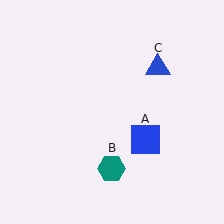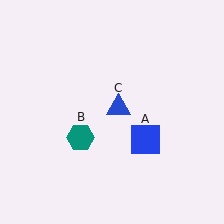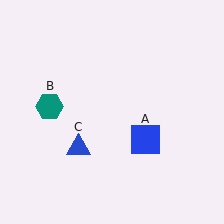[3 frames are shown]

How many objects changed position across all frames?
2 objects changed position: teal hexagon (object B), blue triangle (object C).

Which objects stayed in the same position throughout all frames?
Blue square (object A) remained stationary.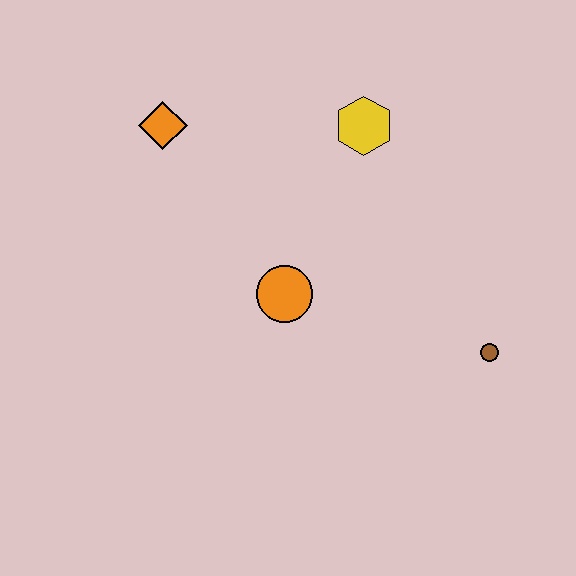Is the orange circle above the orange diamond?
No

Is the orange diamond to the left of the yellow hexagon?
Yes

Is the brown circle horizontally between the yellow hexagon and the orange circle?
No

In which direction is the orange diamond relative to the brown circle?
The orange diamond is to the left of the brown circle.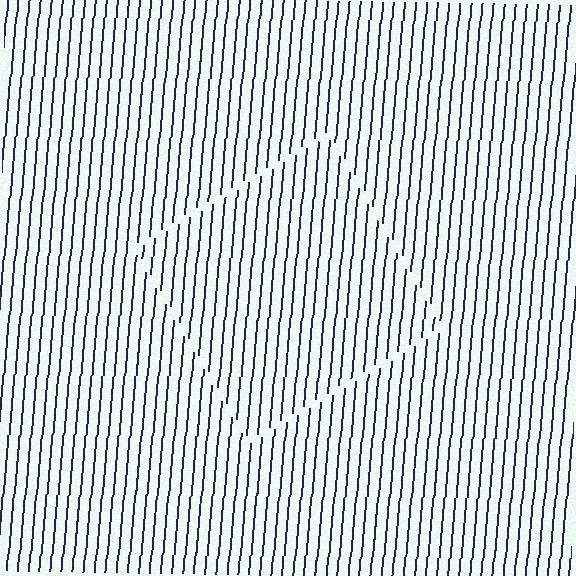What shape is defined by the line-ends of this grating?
An illusory square. The interior of the shape contains the same grating, shifted by half a period — the contour is defined by the phase discontinuity where line-ends from the inner and outer gratings abut.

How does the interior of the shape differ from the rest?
The interior of the shape contains the same grating, shifted by half a period — the contour is defined by the phase discontinuity where line-ends from the inner and outer gratings abut.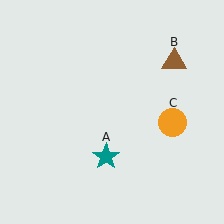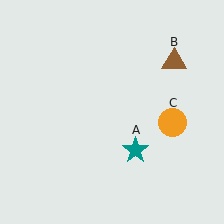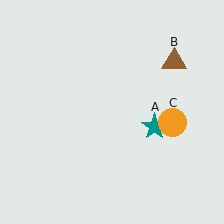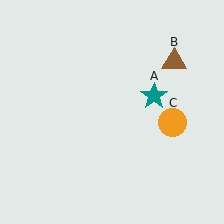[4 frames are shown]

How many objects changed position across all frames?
1 object changed position: teal star (object A).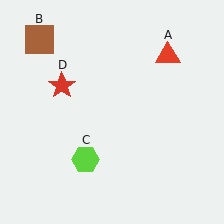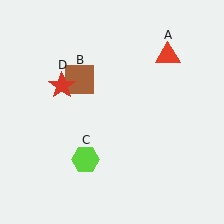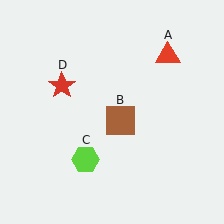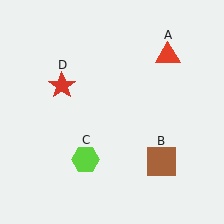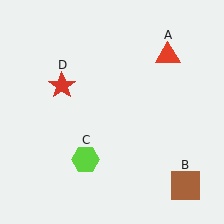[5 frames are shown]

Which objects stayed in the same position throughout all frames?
Red triangle (object A) and lime hexagon (object C) and red star (object D) remained stationary.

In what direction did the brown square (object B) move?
The brown square (object B) moved down and to the right.